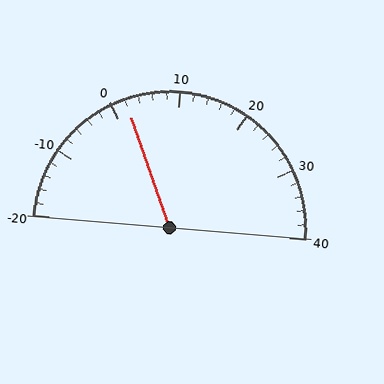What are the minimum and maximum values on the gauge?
The gauge ranges from -20 to 40.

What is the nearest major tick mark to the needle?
The nearest major tick mark is 0.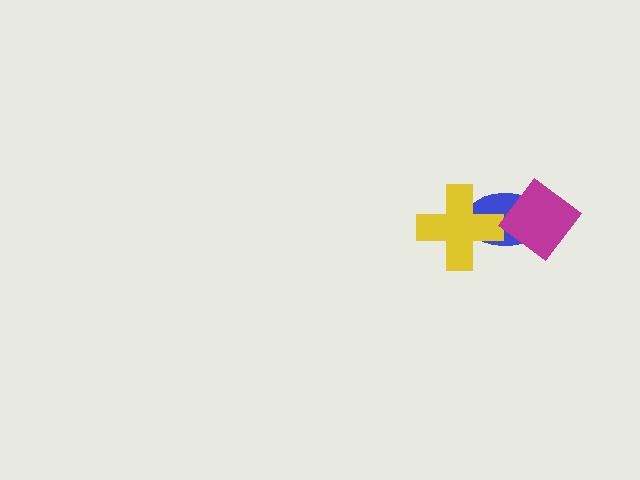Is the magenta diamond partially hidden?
No, no other shape covers it.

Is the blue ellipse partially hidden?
Yes, it is partially covered by another shape.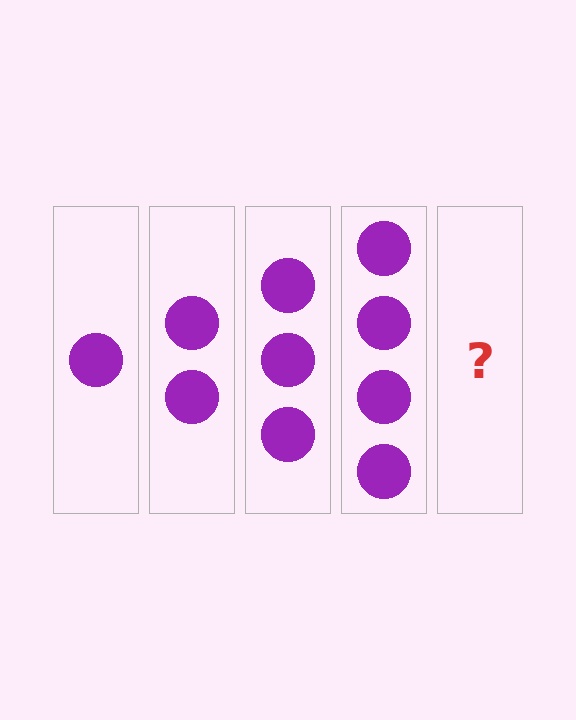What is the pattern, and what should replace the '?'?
The pattern is that each step adds one more circle. The '?' should be 5 circles.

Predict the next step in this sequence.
The next step is 5 circles.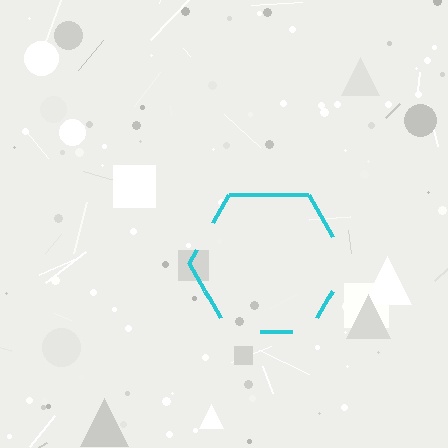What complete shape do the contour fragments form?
The contour fragments form a hexagon.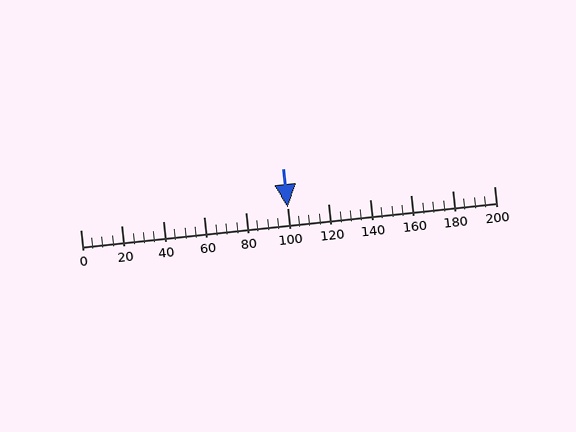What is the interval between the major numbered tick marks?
The major tick marks are spaced 20 units apart.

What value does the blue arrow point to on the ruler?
The blue arrow points to approximately 100.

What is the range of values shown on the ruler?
The ruler shows values from 0 to 200.